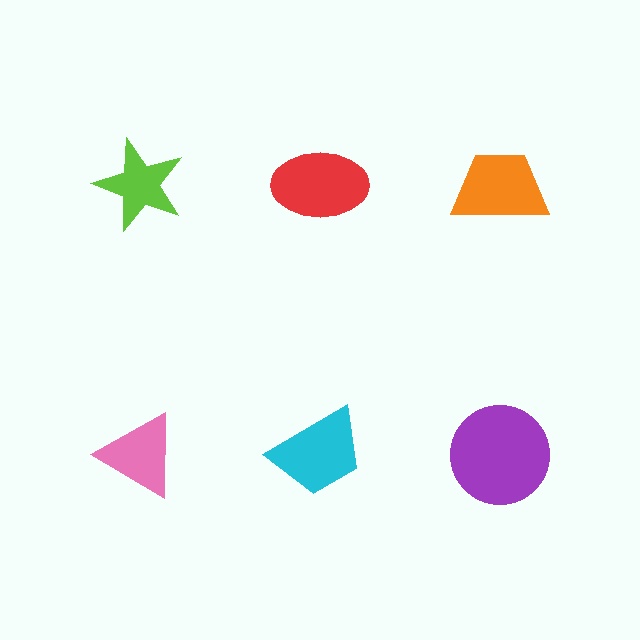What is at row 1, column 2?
A red ellipse.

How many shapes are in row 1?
3 shapes.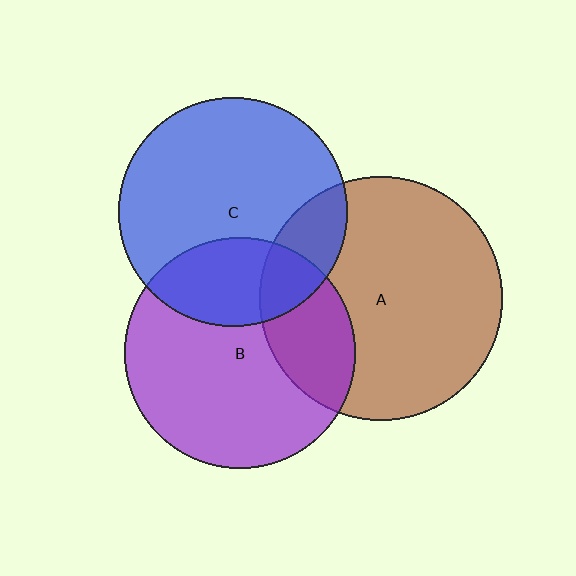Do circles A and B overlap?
Yes.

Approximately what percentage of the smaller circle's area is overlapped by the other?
Approximately 25%.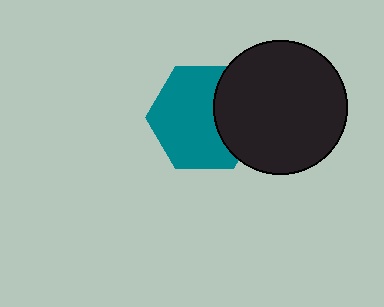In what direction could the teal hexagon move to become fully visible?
The teal hexagon could move left. That would shift it out from behind the black circle entirely.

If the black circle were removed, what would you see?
You would see the complete teal hexagon.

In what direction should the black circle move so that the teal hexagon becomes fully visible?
The black circle should move right. That is the shortest direction to clear the overlap and leave the teal hexagon fully visible.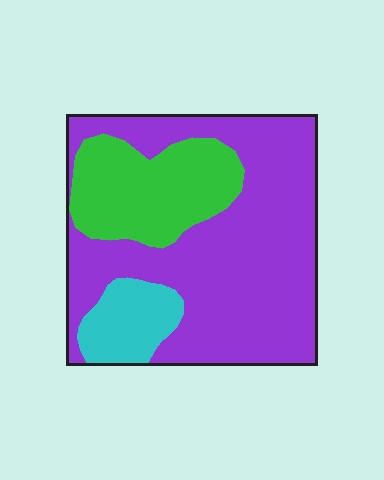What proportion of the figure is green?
Green covers 24% of the figure.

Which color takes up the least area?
Cyan, at roughly 10%.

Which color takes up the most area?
Purple, at roughly 65%.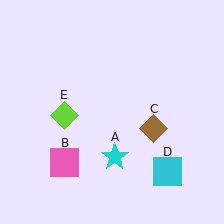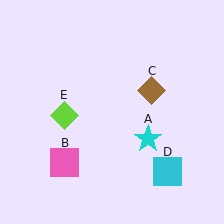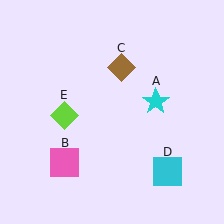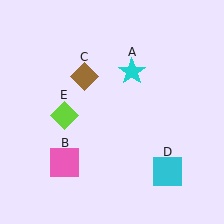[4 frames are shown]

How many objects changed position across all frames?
2 objects changed position: cyan star (object A), brown diamond (object C).